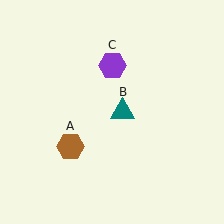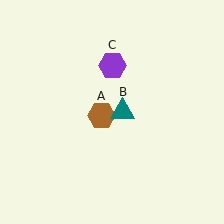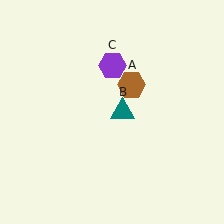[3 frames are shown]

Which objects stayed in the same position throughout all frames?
Teal triangle (object B) and purple hexagon (object C) remained stationary.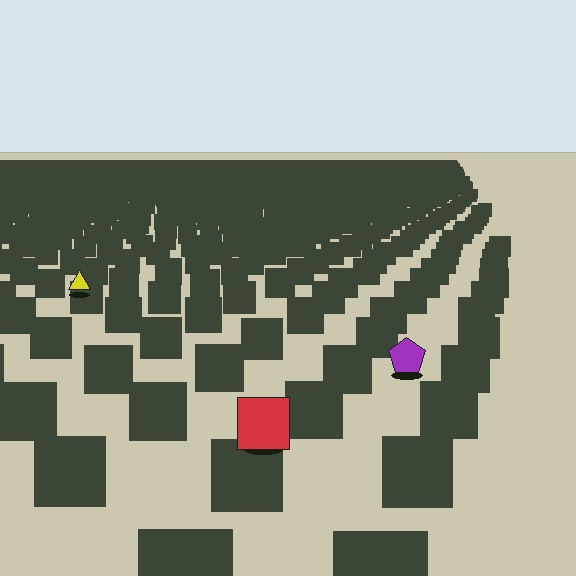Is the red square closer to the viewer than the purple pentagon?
Yes. The red square is closer — you can tell from the texture gradient: the ground texture is coarser near it.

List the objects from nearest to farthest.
From nearest to farthest: the red square, the purple pentagon, the yellow triangle.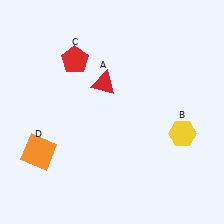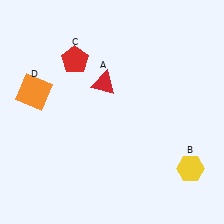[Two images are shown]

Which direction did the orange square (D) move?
The orange square (D) moved up.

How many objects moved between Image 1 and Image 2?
2 objects moved between the two images.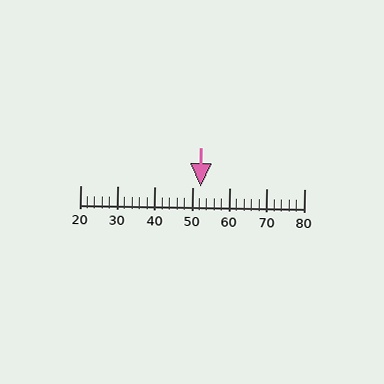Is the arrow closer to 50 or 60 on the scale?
The arrow is closer to 50.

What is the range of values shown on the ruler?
The ruler shows values from 20 to 80.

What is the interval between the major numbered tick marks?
The major tick marks are spaced 10 units apart.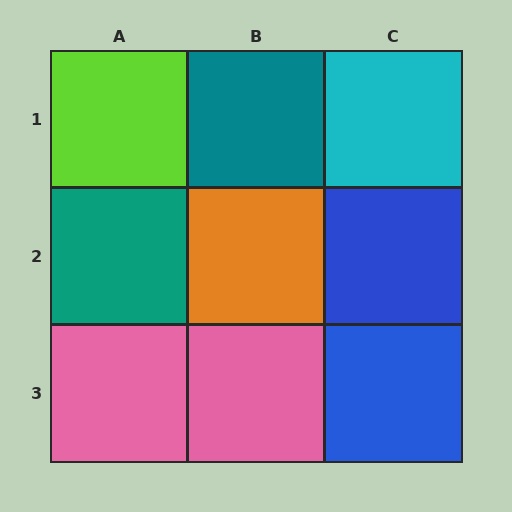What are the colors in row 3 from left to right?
Pink, pink, blue.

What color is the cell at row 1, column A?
Lime.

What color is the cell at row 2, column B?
Orange.